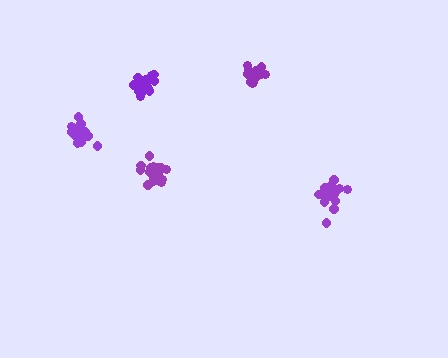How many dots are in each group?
Group 1: 21 dots, Group 2: 17 dots, Group 3: 15 dots, Group 4: 20 dots, Group 5: 16 dots (89 total).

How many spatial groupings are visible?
There are 5 spatial groupings.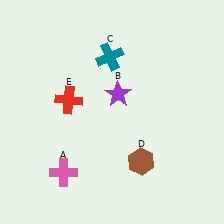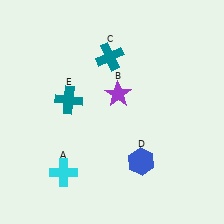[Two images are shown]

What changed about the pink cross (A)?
In Image 1, A is pink. In Image 2, it changed to cyan.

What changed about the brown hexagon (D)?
In Image 1, D is brown. In Image 2, it changed to blue.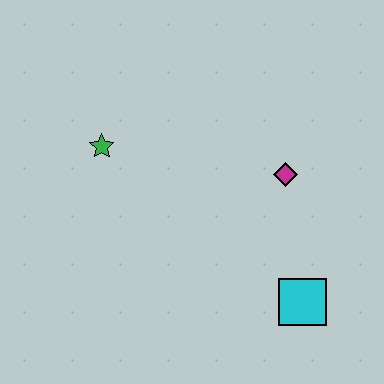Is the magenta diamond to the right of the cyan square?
No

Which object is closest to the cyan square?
The magenta diamond is closest to the cyan square.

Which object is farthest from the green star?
The cyan square is farthest from the green star.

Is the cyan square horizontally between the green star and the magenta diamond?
No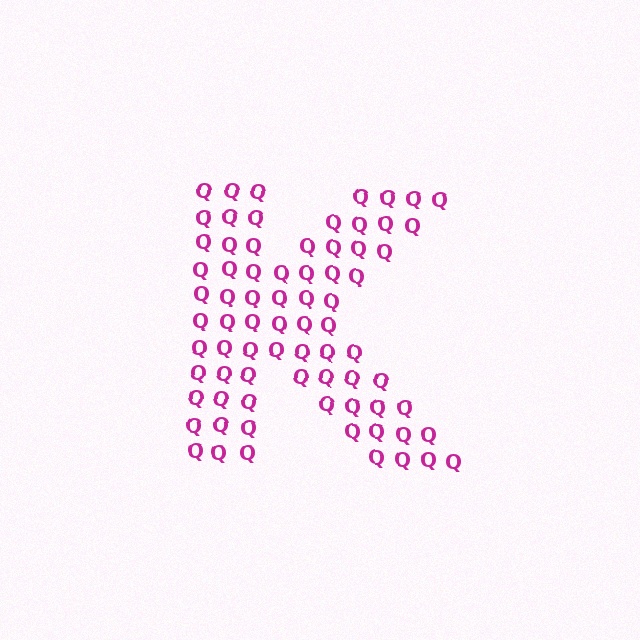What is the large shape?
The large shape is the letter K.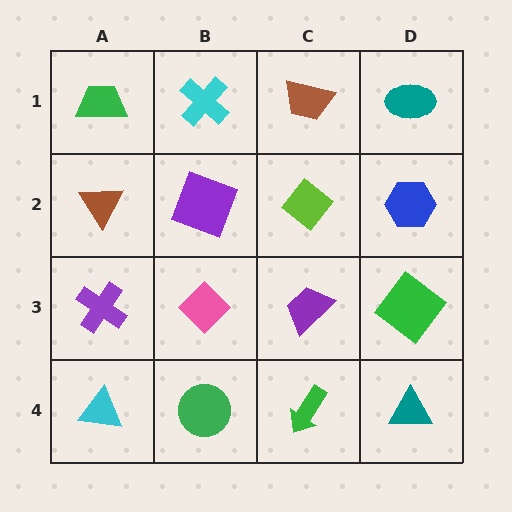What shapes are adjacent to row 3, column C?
A lime diamond (row 2, column C), a green arrow (row 4, column C), a pink diamond (row 3, column B), a green diamond (row 3, column D).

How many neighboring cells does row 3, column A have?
3.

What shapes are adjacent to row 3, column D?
A blue hexagon (row 2, column D), a teal triangle (row 4, column D), a purple trapezoid (row 3, column C).